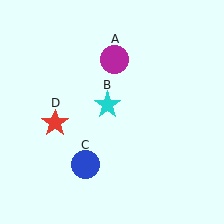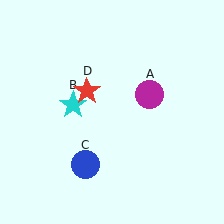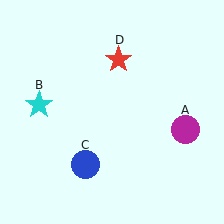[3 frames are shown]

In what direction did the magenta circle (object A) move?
The magenta circle (object A) moved down and to the right.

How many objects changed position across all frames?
3 objects changed position: magenta circle (object A), cyan star (object B), red star (object D).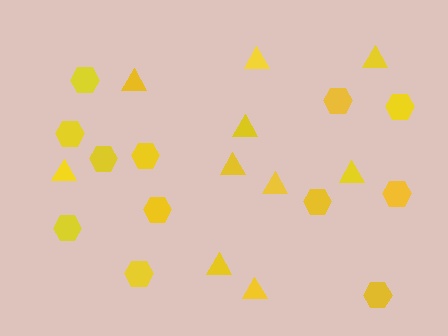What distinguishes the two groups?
There are 2 groups: one group of hexagons (12) and one group of triangles (10).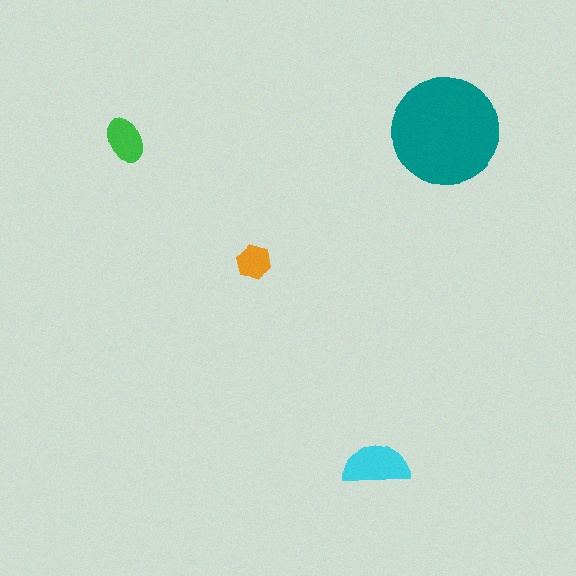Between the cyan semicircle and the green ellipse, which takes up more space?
The cyan semicircle.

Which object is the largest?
The teal circle.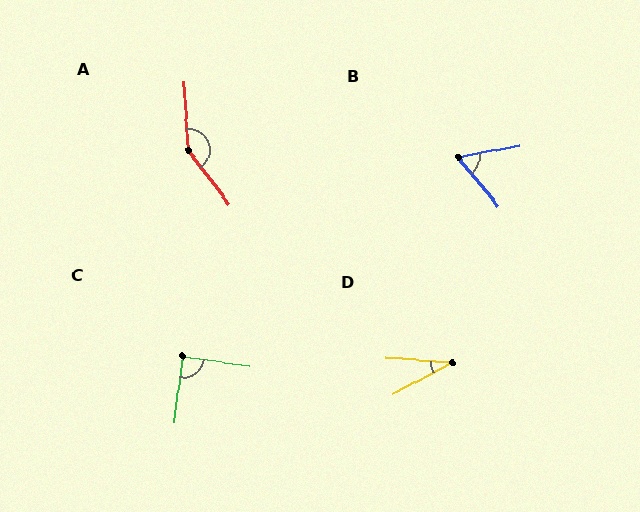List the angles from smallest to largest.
D (33°), B (61°), C (89°), A (146°).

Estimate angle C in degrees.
Approximately 89 degrees.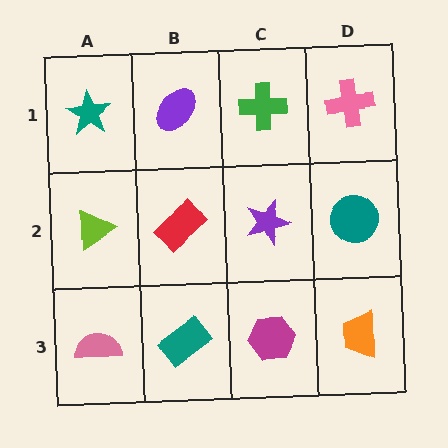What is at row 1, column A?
A teal star.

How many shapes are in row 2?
4 shapes.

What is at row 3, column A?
A pink semicircle.